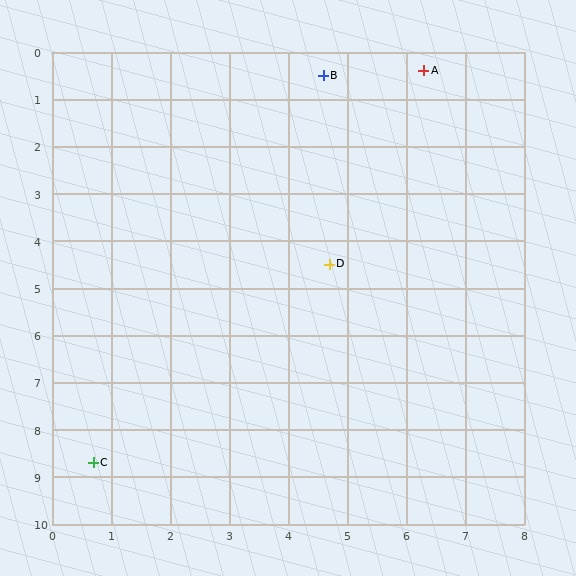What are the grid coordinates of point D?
Point D is at approximately (4.7, 4.5).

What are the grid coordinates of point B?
Point B is at approximately (4.6, 0.5).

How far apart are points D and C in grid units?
Points D and C are about 5.8 grid units apart.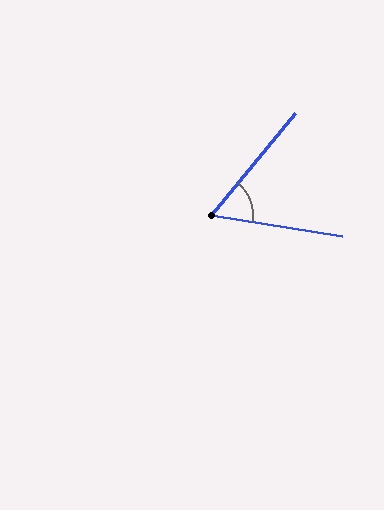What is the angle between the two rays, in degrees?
Approximately 60 degrees.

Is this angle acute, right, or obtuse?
It is acute.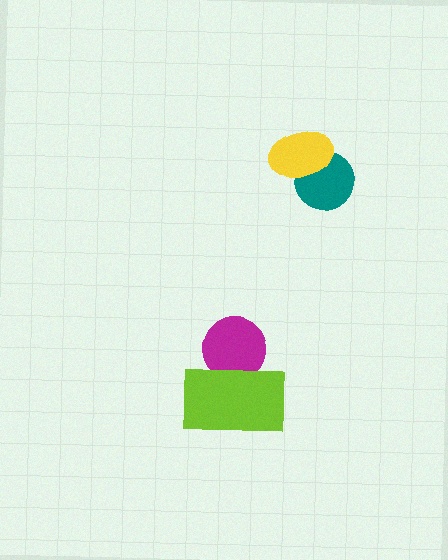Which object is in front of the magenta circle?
The lime rectangle is in front of the magenta circle.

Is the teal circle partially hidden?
Yes, it is partially covered by another shape.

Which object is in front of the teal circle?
The yellow ellipse is in front of the teal circle.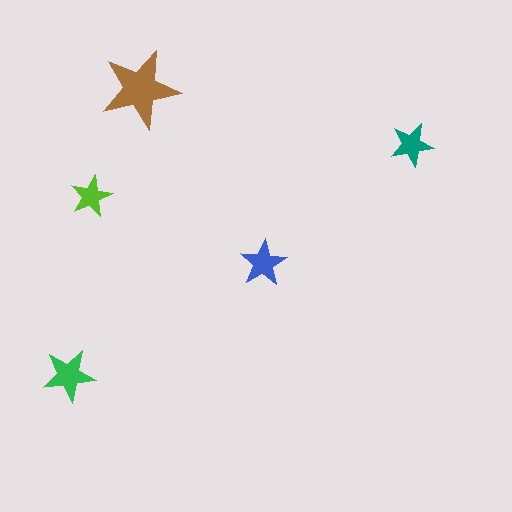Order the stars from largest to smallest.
the brown one, the green one, the blue one, the teal one, the lime one.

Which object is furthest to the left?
The green star is leftmost.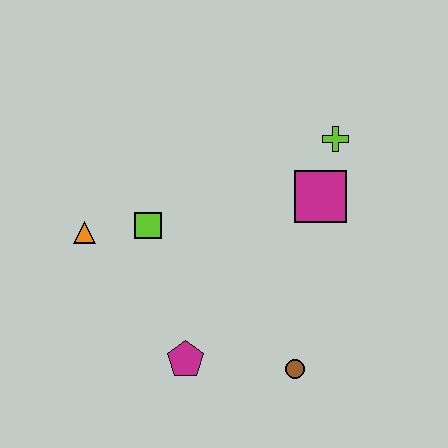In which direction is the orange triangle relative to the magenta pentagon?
The orange triangle is above the magenta pentagon.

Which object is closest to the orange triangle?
The lime square is closest to the orange triangle.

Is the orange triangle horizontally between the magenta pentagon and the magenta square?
No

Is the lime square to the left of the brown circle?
Yes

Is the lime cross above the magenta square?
Yes